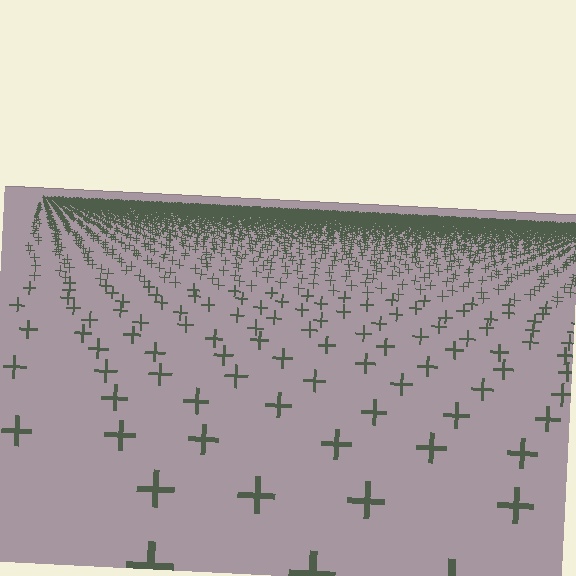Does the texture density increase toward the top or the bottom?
Density increases toward the top.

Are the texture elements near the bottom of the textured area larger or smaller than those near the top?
Larger. Near the bottom, elements are closer to the viewer and appear at a bigger on-screen size.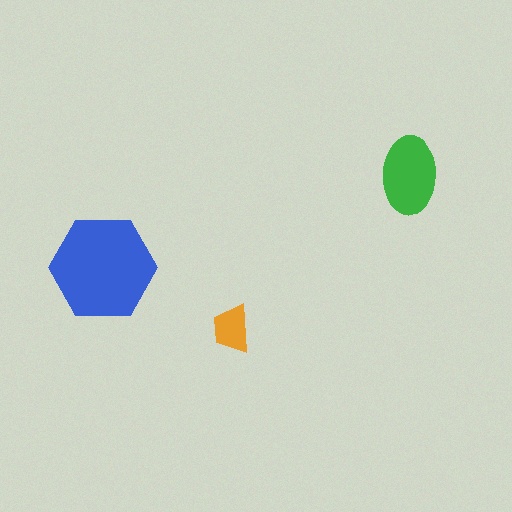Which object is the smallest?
The orange trapezoid.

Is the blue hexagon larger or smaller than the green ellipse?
Larger.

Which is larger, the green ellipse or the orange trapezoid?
The green ellipse.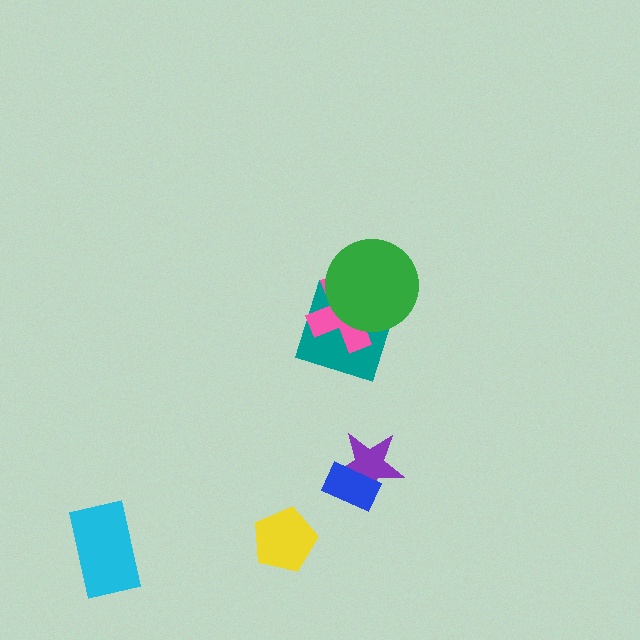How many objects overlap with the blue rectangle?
1 object overlaps with the blue rectangle.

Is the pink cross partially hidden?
Yes, it is partially covered by another shape.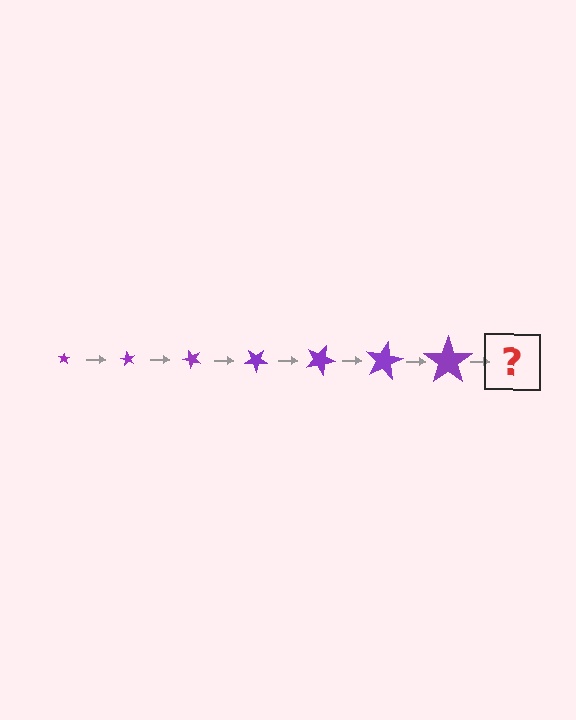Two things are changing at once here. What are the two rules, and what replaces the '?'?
The two rules are that the star grows larger each step and it rotates 60 degrees each step. The '?' should be a star, larger than the previous one and rotated 420 degrees from the start.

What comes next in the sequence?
The next element should be a star, larger than the previous one and rotated 420 degrees from the start.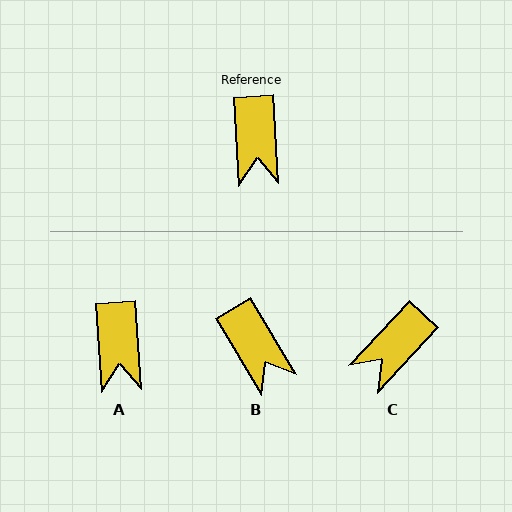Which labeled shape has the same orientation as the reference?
A.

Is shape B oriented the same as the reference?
No, it is off by about 27 degrees.